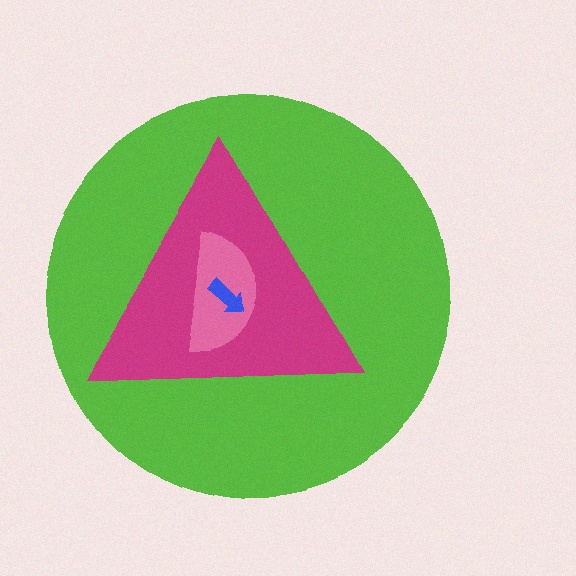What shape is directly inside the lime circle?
The magenta triangle.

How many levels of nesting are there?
4.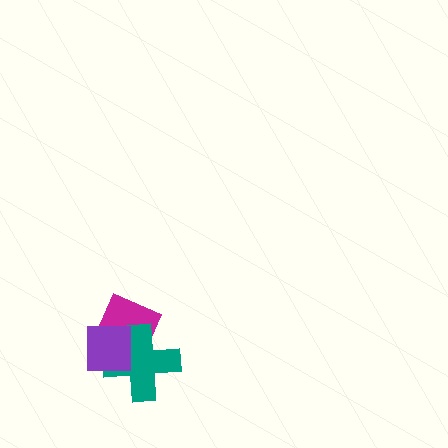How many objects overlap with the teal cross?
2 objects overlap with the teal cross.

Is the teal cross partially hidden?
Yes, it is partially covered by another shape.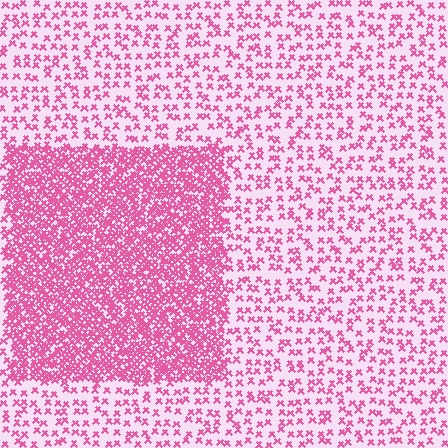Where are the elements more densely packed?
The elements are more densely packed inside the rectangle boundary.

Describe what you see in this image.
The image contains small pink elements arranged at two different densities. A rectangle-shaped region is visible where the elements are more densely packed than the surrounding area.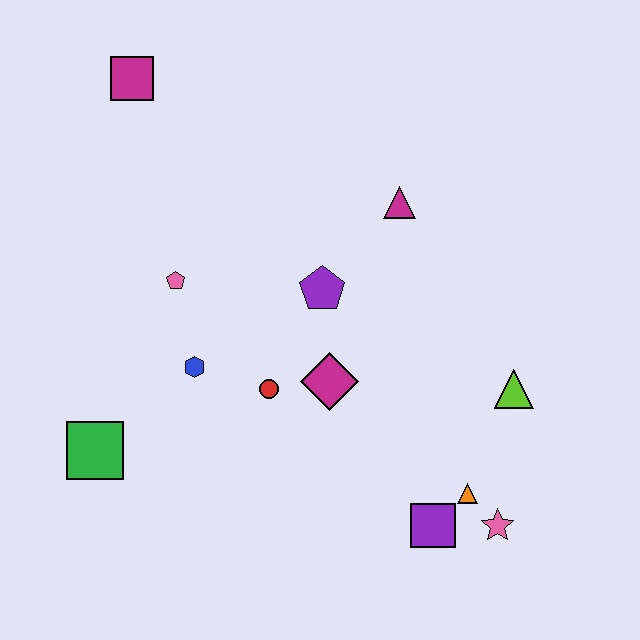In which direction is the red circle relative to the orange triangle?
The red circle is to the left of the orange triangle.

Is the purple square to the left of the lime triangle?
Yes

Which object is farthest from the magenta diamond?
The magenta square is farthest from the magenta diamond.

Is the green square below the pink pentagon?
Yes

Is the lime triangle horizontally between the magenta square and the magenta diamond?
No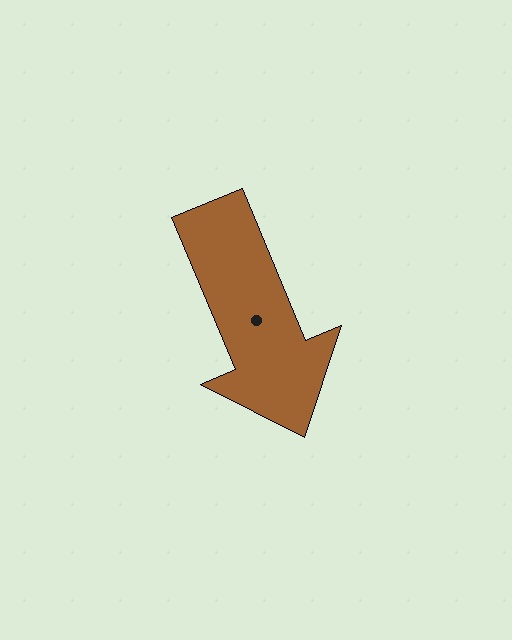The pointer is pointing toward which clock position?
Roughly 5 o'clock.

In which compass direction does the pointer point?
Southeast.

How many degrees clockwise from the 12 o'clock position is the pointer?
Approximately 157 degrees.